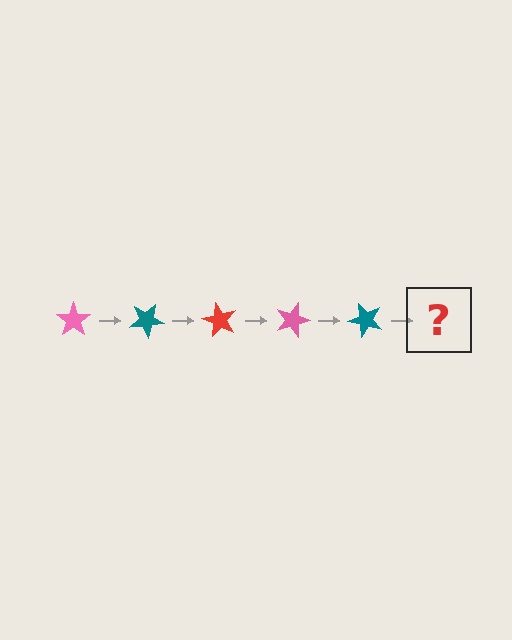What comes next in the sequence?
The next element should be a red star, rotated 150 degrees from the start.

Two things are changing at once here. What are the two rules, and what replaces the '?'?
The two rules are that it rotates 30 degrees each step and the color cycles through pink, teal, and red. The '?' should be a red star, rotated 150 degrees from the start.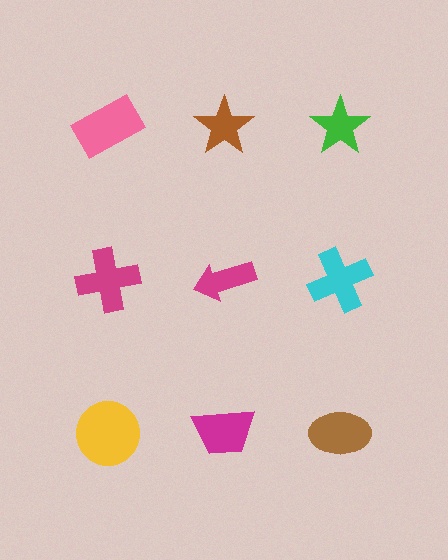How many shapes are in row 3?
3 shapes.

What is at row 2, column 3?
A cyan cross.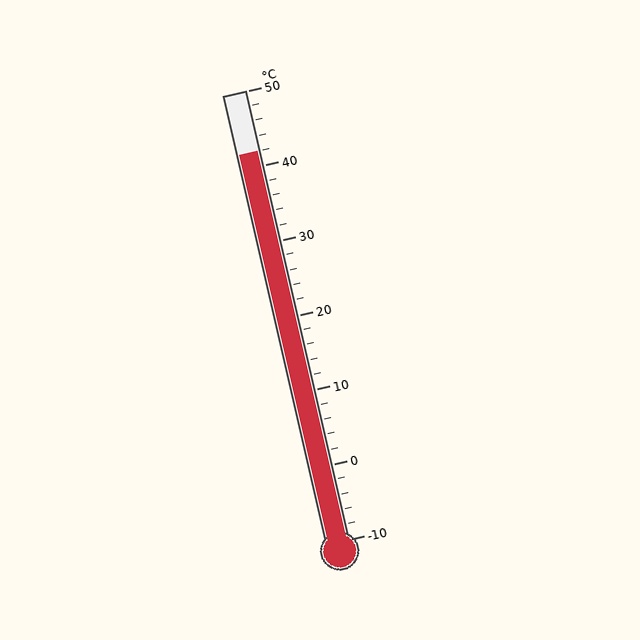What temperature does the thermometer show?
The thermometer shows approximately 42°C.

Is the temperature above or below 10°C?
The temperature is above 10°C.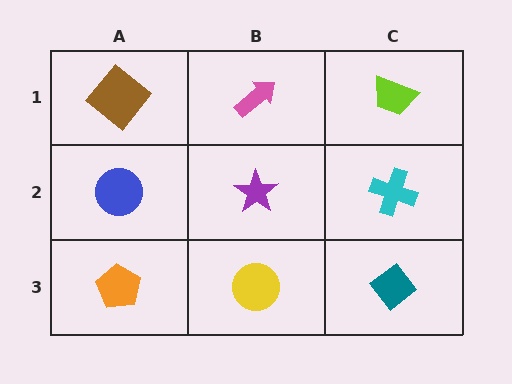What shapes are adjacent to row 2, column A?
A brown diamond (row 1, column A), an orange pentagon (row 3, column A), a purple star (row 2, column B).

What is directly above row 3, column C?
A cyan cross.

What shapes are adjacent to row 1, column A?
A blue circle (row 2, column A), a pink arrow (row 1, column B).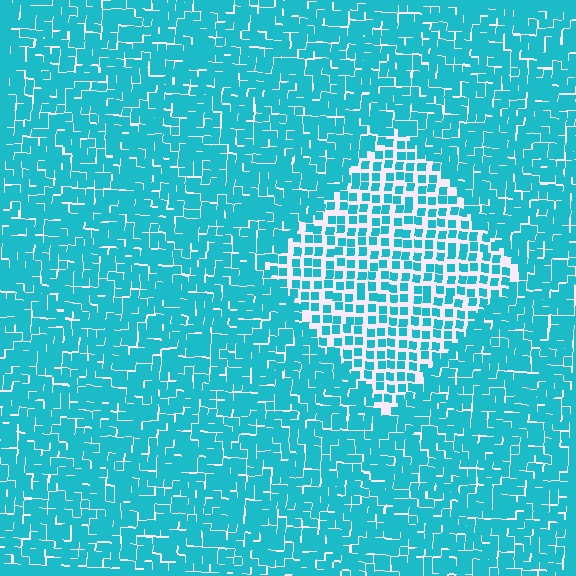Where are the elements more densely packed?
The elements are more densely packed outside the diamond boundary.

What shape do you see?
I see a diamond.